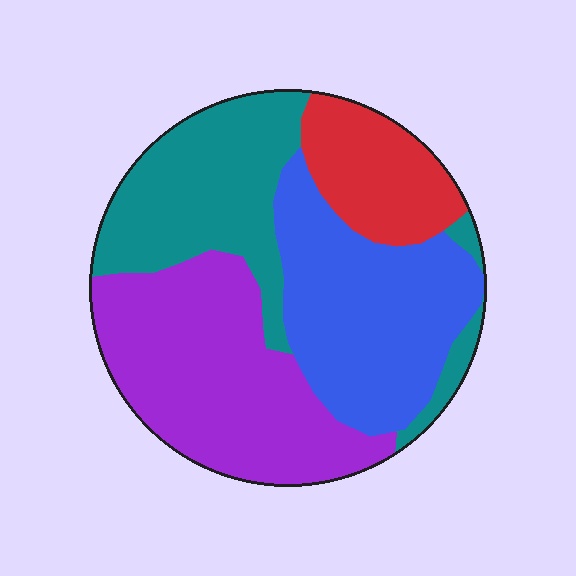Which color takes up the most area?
Purple, at roughly 30%.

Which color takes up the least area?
Red, at roughly 15%.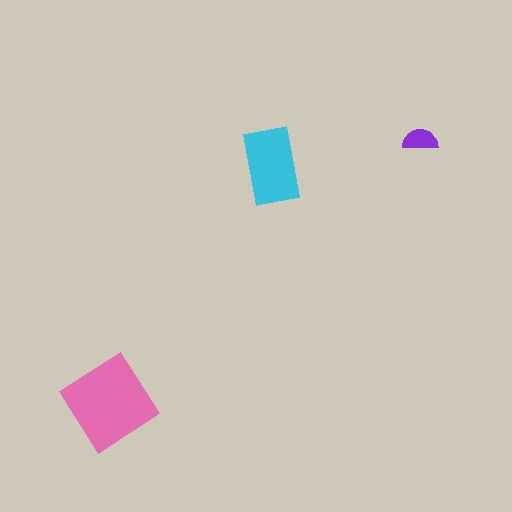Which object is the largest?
The pink diamond.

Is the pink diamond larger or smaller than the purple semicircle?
Larger.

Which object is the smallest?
The purple semicircle.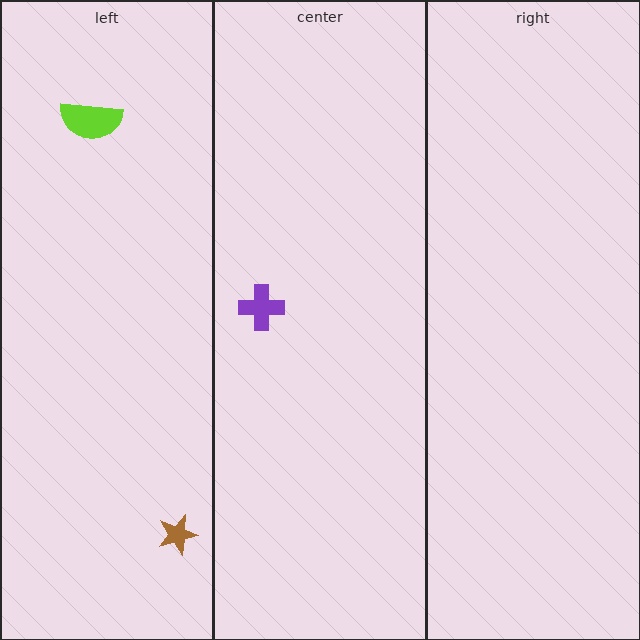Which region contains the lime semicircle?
The left region.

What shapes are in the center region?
The purple cross.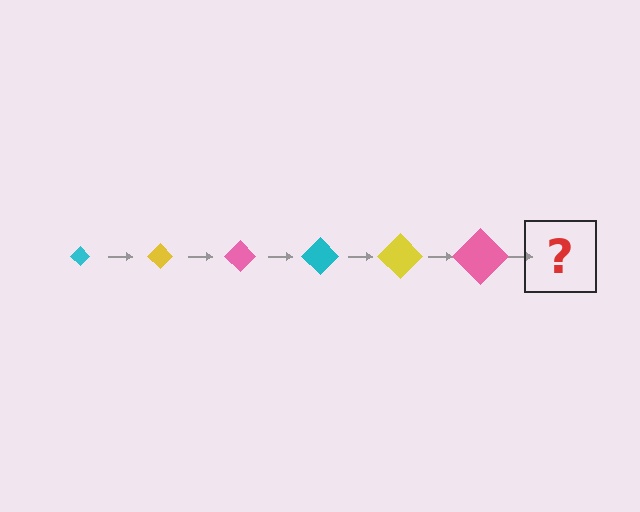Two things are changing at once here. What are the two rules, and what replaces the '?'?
The two rules are that the diamond grows larger each step and the color cycles through cyan, yellow, and pink. The '?' should be a cyan diamond, larger than the previous one.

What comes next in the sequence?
The next element should be a cyan diamond, larger than the previous one.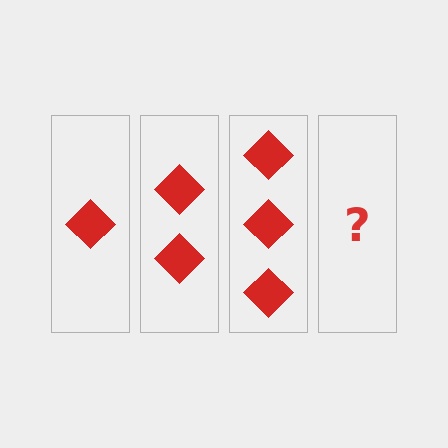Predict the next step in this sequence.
The next step is 4 diamonds.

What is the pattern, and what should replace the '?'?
The pattern is that each step adds one more diamond. The '?' should be 4 diamonds.